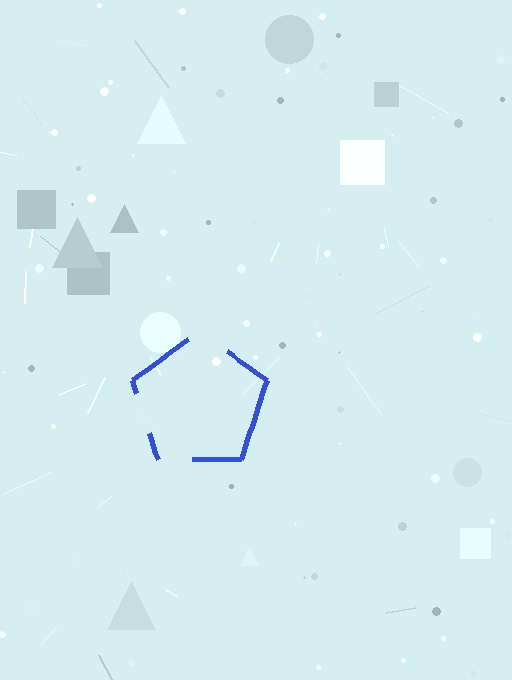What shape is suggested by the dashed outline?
The dashed outline suggests a pentagon.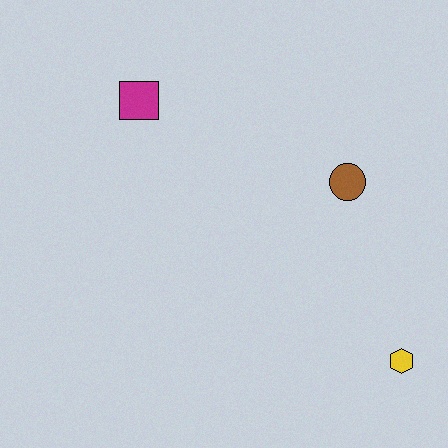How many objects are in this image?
There are 3 objects.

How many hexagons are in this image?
There is 1 hexagon.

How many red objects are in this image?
There are no red objects.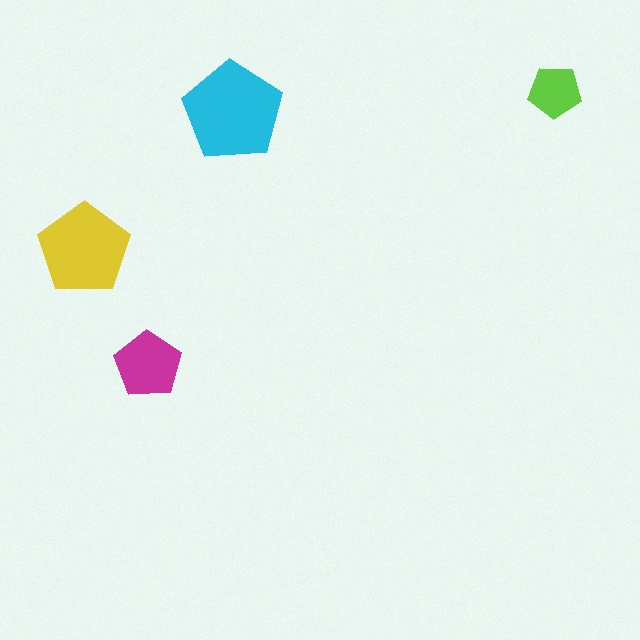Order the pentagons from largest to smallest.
the cyan one, the yellow one, the magenta one, the lime one.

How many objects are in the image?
There are 4 objects in the image.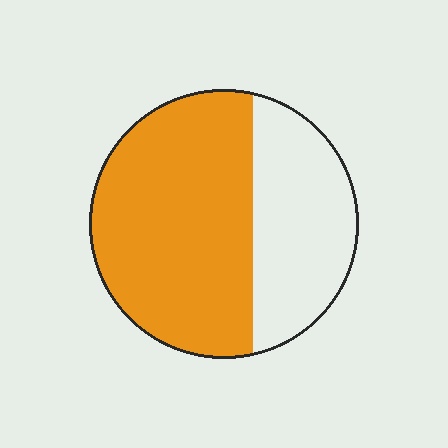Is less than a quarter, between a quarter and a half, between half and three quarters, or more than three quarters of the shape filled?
Between half and three quarters.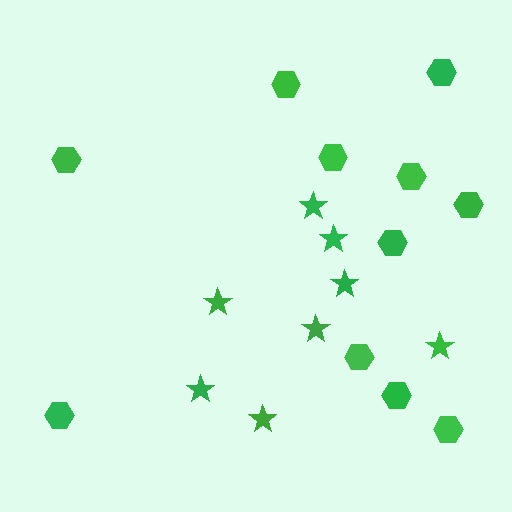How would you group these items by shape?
There are 2 groups: one group of stars (8) and one group of hexagons (11).